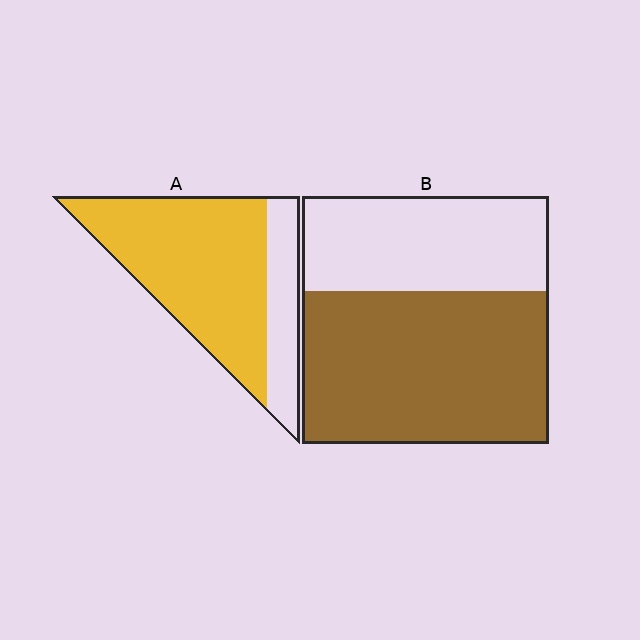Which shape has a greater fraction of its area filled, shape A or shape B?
Shape A.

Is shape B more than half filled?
Yes.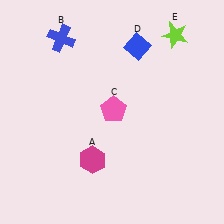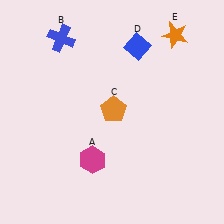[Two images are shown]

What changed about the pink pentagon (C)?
In Image 1, C is pink. In Image 2, it changed to orange.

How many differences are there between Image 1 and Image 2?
There are 2 differences between the two images.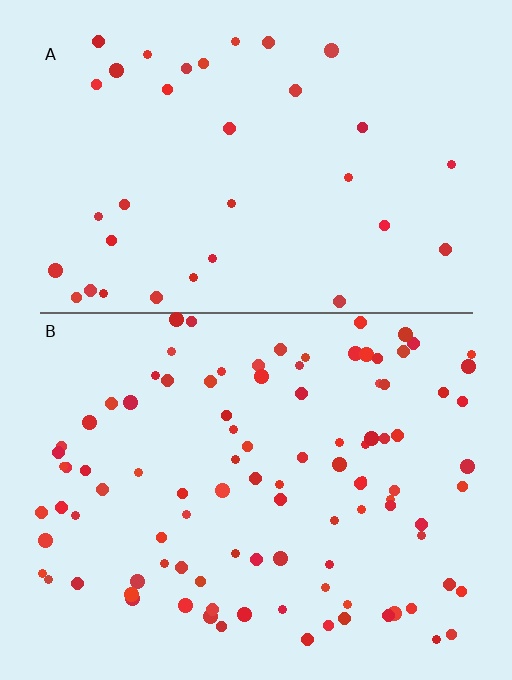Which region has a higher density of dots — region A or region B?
B (the bottom).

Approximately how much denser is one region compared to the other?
Approximately 2.9× — region B over region A.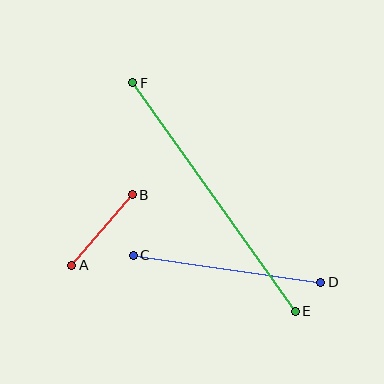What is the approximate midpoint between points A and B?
The midpoint is at approximately (102, 230) pixels.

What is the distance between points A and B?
The distance is approximately 93 pixels.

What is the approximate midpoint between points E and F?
The midpoint is at approximately (214, 197) pixels.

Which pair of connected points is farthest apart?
Points E and F are farthest apart.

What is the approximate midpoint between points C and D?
The midpoint is at approximately (227, 269) pixels.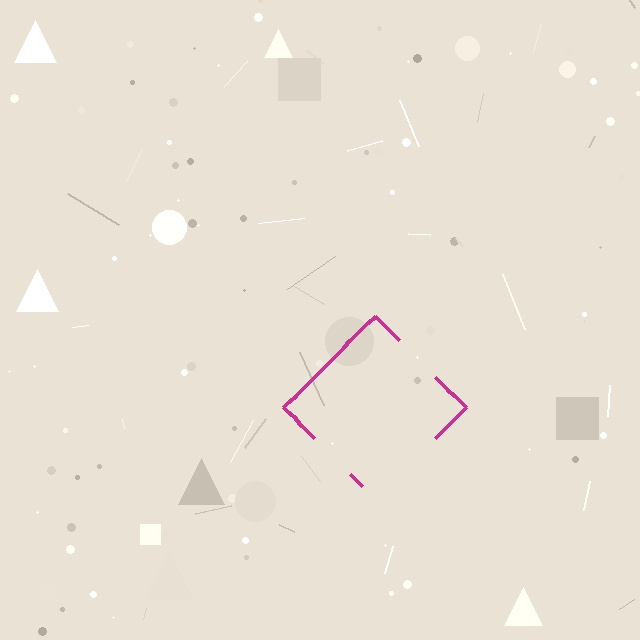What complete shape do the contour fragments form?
The contour fragments form a diamond.